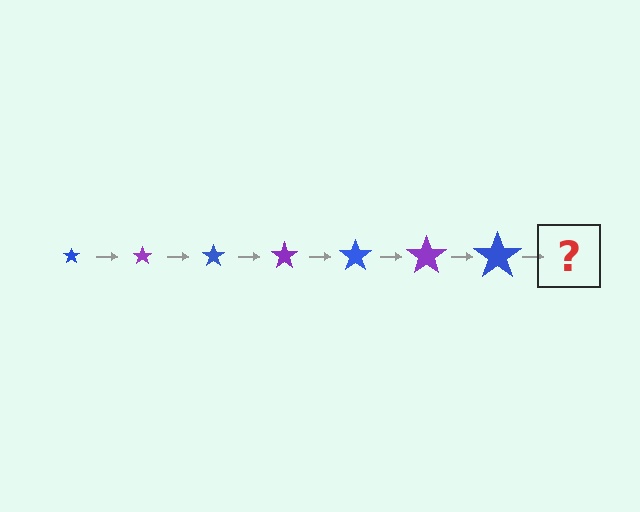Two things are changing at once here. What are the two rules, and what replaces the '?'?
The two rules are that the star grows larger each step and the color cycles through blue and purple. The '?' should be a purple star, larger than the previous one.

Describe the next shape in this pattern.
It should be a purple star, larger than the previous one.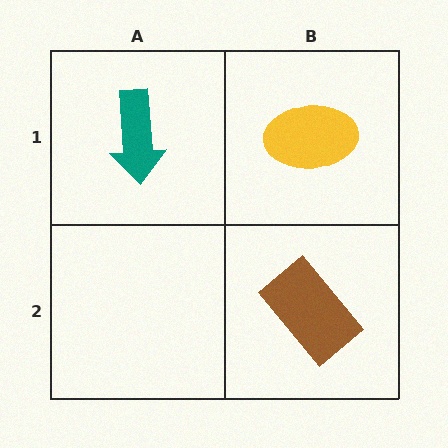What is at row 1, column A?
A teal arrow.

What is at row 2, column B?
A brown rectangle.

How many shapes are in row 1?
2 shapes.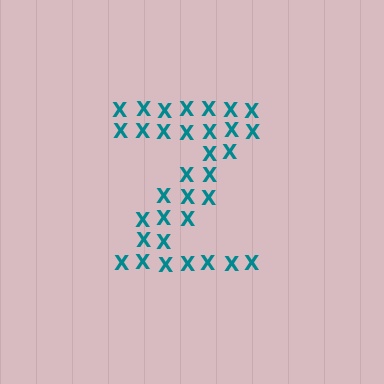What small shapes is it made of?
It is made of small letter X's.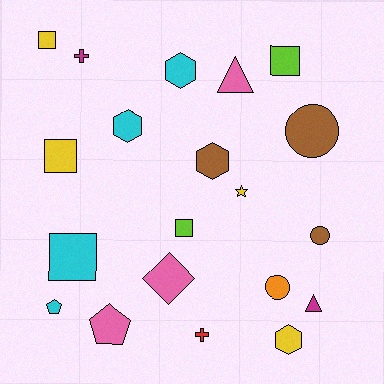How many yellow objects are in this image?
There are 4 yellow objects.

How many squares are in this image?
There are 5 squares.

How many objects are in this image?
There are 20 objects.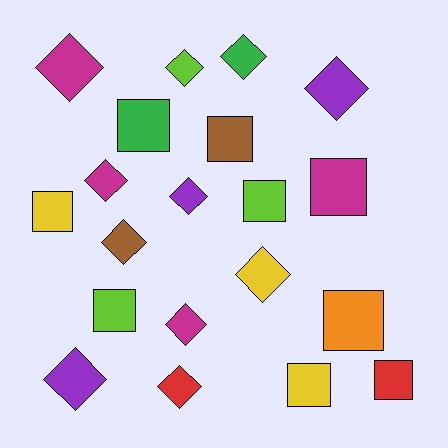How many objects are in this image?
There are 20 objects.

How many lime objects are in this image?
There are 3 lime objects.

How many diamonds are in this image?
There are 11 diamonds.